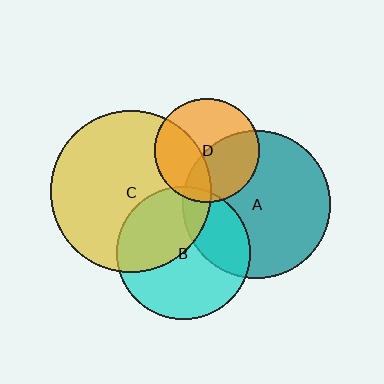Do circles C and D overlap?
Yes.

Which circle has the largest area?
Circle C (yellow).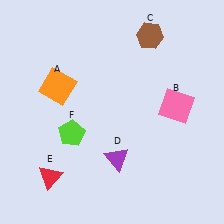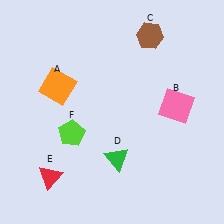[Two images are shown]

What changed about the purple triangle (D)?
In Image 1, D is purple. In Image 2, it changed to green.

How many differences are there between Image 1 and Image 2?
There is 1 difference between the two images.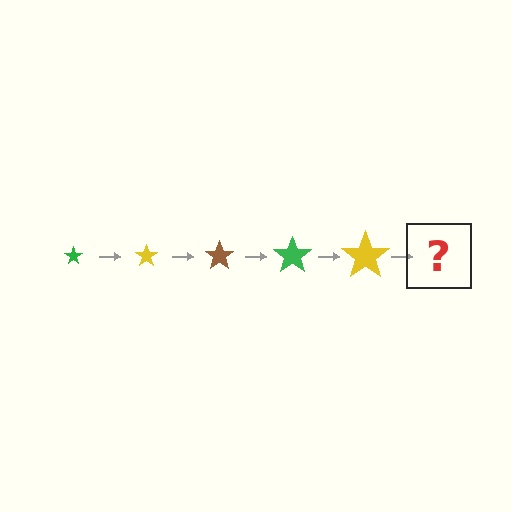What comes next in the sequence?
The next element should be a brown star, larger than the previous one.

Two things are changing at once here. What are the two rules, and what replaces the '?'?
The two rules are that the star grows larger each step and the color cycles through green, yellow, and brown. The '?' should be a brown star, larger than the previous one.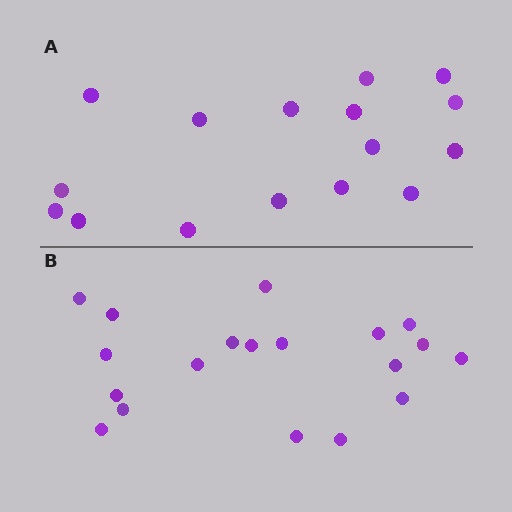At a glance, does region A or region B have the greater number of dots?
Region B (the bottom region) has more dots.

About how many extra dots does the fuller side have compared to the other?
Region B has just a few more — roughly 2 or 3 more dots than region A.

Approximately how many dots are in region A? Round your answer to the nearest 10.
About 20 dots. (The exact count is 16, which rounds to 20.)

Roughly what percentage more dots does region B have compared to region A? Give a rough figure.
About 20% more.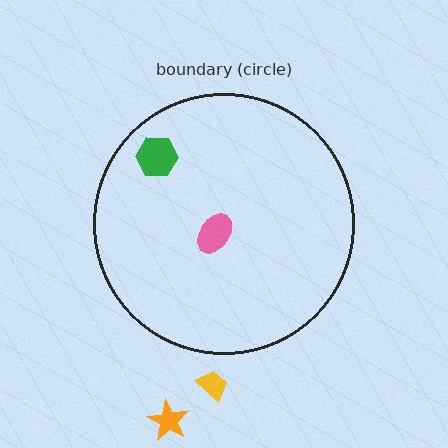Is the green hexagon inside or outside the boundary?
Inside.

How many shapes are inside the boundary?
2 inside, 2 outside.